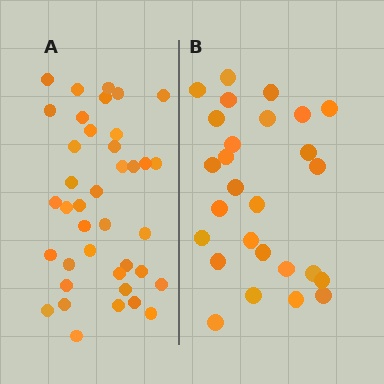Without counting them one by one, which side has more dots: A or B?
Region A (the left region) has more dots.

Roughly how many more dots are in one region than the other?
Region A has roughly 12 or so more dots than region B.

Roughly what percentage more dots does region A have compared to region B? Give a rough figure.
About 45% more.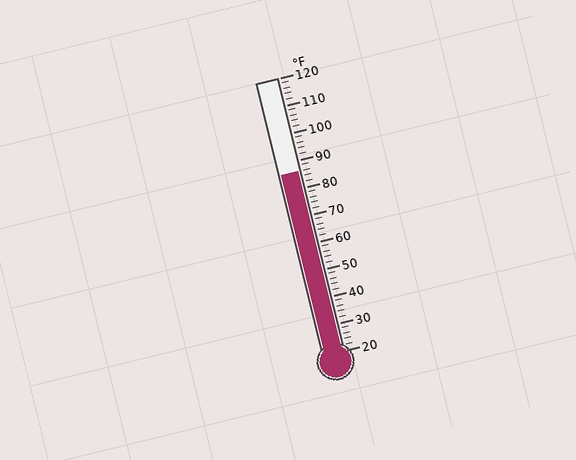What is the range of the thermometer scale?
The thermometer scale ranges from 20°F to 120°F.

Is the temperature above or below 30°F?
The temperature is above 30°F.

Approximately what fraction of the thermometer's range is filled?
The thermometer is filled to approximately 65% of its range.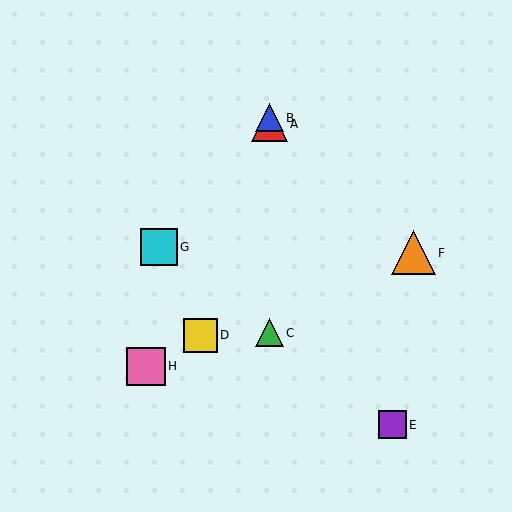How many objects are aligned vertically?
3 objects (A, B, C) are aligned vertically.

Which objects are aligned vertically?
Objects A, B, C are aligned vertically.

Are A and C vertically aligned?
Yes, both are at x≈269.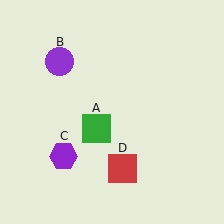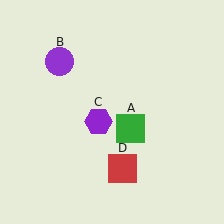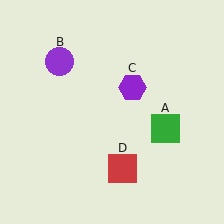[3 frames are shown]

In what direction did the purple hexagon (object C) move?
The purple hexagon (object C) moved up and to the right.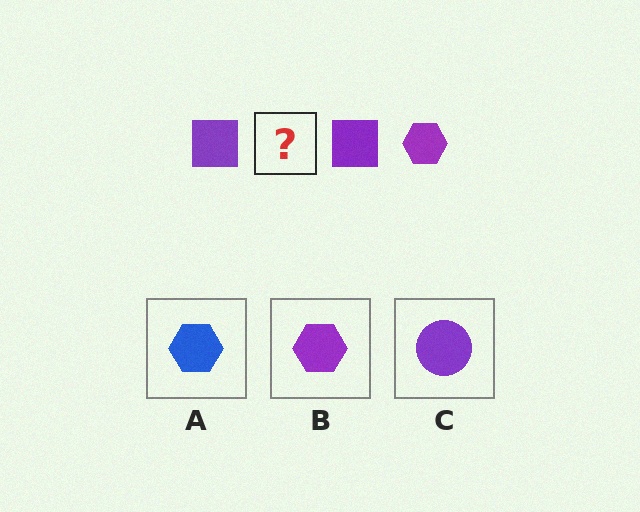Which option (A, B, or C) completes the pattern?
B.